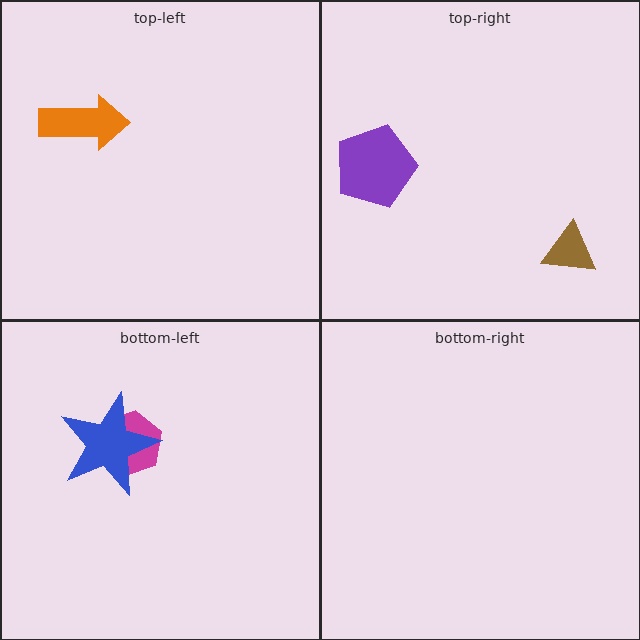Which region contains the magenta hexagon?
The bottom-left region.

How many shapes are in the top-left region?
1.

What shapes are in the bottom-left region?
The magenta hexagon, the blue star.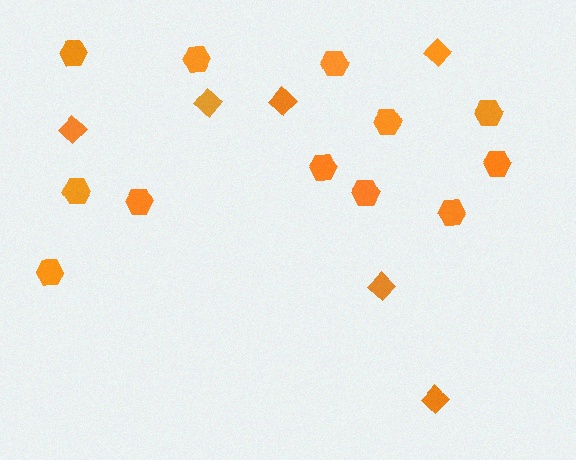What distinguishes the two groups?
There are 2 groups: one group of diamonds (6) and one group of hexagons (12).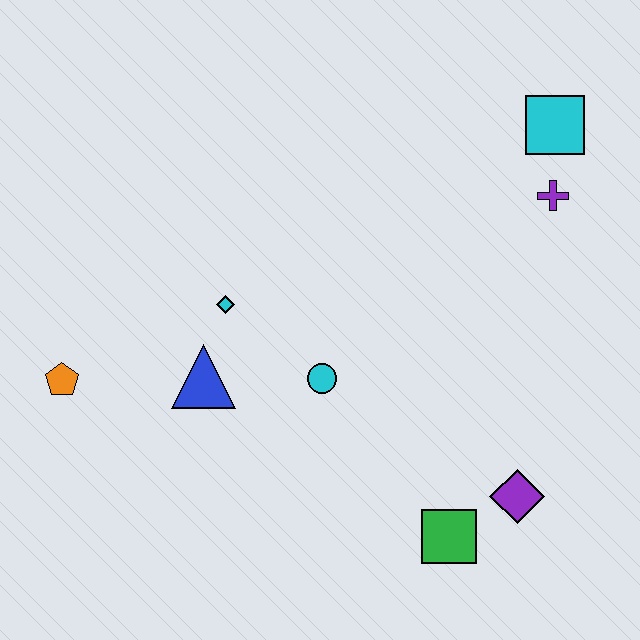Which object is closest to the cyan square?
The purple cross is closest to the cyan square.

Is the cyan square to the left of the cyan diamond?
No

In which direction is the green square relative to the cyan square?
The green square is below the cyan square.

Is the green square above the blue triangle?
No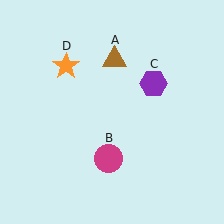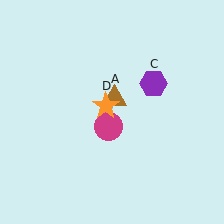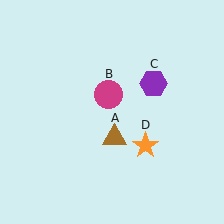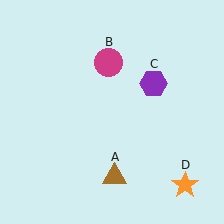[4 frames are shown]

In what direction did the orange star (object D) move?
The orange star (object D) moved down and to the right.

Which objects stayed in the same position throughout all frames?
Purple hexagon (object C) remained stationary.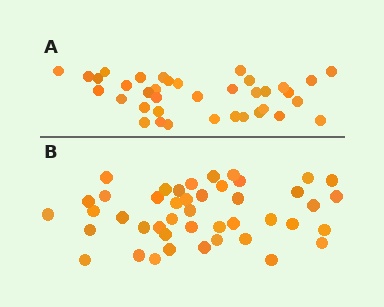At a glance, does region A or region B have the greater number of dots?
Region B (the bottom region) has more dots.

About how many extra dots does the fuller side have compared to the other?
Region B has roughly 8 or so more dots than region A.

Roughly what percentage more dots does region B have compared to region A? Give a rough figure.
About 20% more.